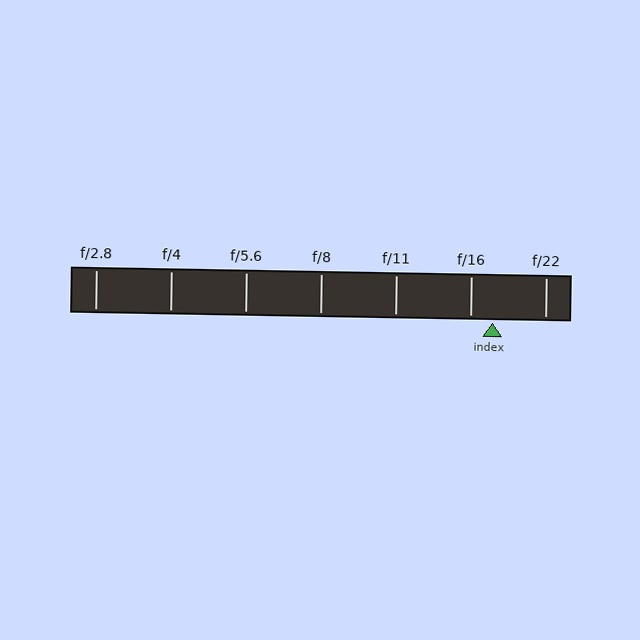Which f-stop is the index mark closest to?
The index mark is closest to f/16.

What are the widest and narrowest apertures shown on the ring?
The widest aperture shown is f/2.8 and the narrowest is f/22.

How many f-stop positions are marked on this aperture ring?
There are 7 f-stop positions marked.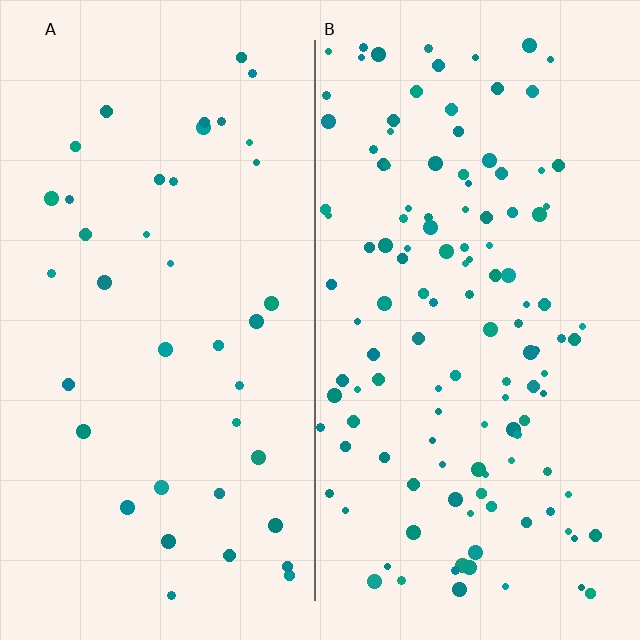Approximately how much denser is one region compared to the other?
Approximately 3.2× — region B over region A.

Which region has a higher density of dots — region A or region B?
B (the right).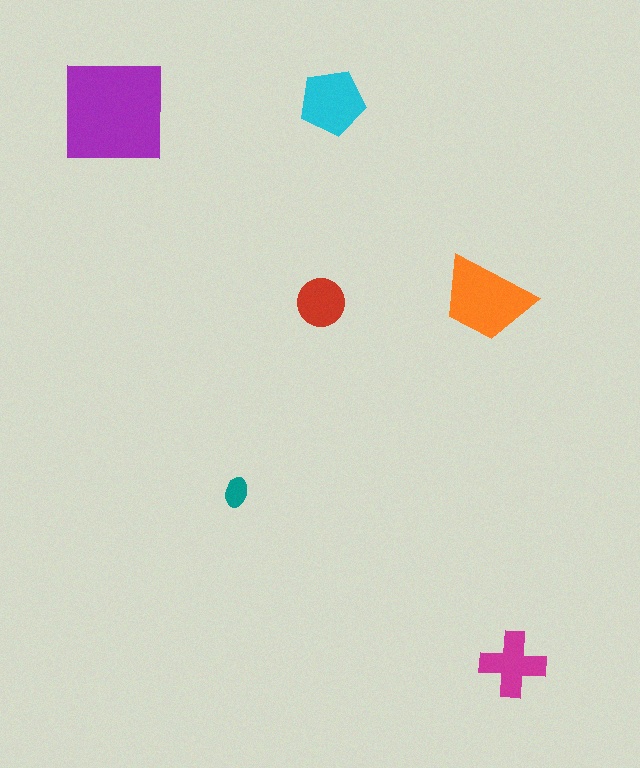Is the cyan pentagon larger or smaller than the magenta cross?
Larger.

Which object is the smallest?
The teal ellipse.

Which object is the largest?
The purple square.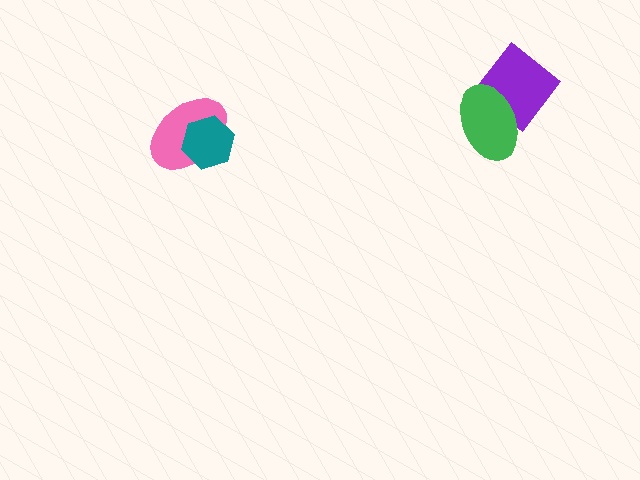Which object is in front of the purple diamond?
The green ellipse is in front of the purple diamond.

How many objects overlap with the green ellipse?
1 object overlaps with the green ellipse.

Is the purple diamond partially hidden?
Yes, it is partially covered by another shape.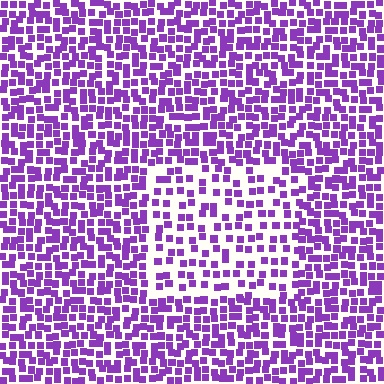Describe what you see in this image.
The image contains small purple elements arranged at two different densities. A rectangle-shaped region is visible where the elements are less densely packed than the surrounding area.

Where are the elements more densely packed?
The elements are more densely packed outside the rectangle boundary.